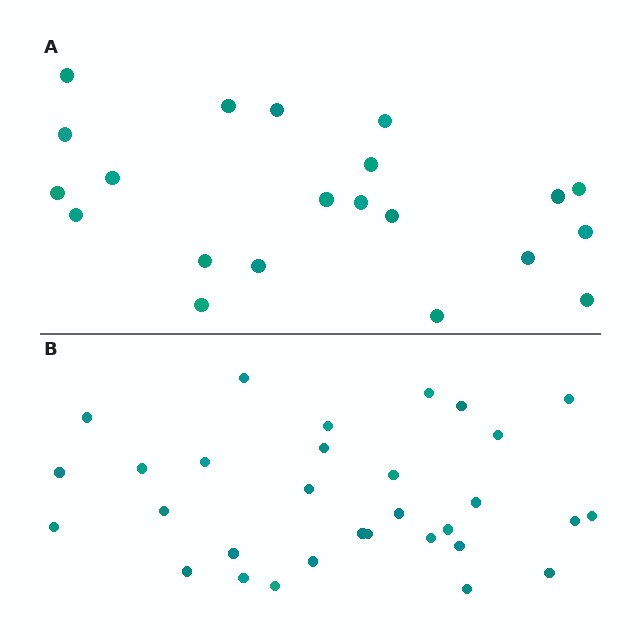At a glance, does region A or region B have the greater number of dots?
Region B (the bottom region) has more dots.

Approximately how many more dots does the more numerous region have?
Region B has roughly 10 or so more dots than region A.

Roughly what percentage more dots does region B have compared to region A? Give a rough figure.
About 50% more.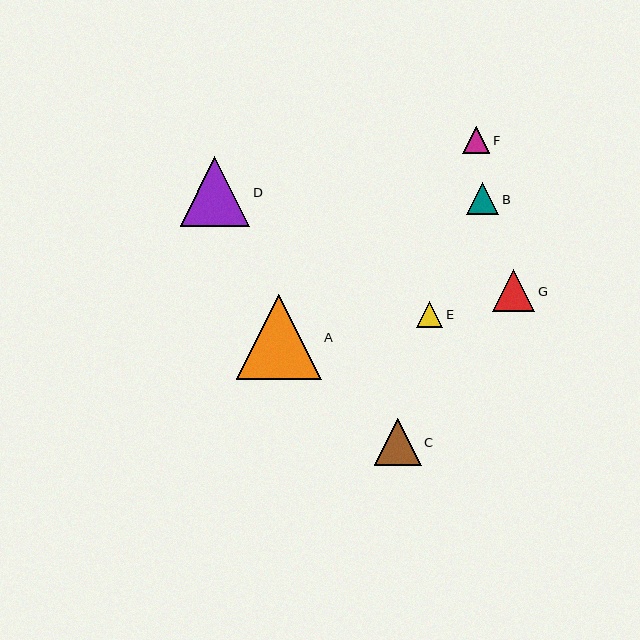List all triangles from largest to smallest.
From largest to smallest: A, D, C, G, B, F, E.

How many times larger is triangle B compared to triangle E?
Triangle B is approximately 1.2 times the size of triangle E.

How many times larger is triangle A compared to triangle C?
Triangle A is approximately 1.8 times the size of triangle C.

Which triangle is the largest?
Triangle A is the largest with a size of approximately 85 pixels.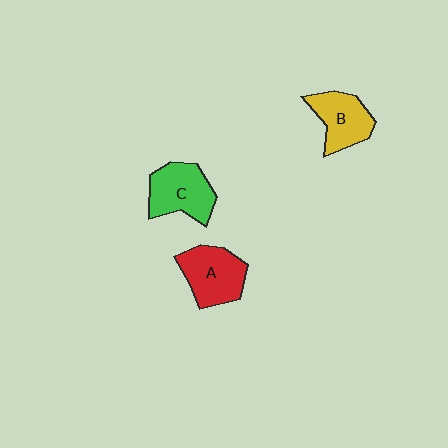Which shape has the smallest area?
Shape B (yellow).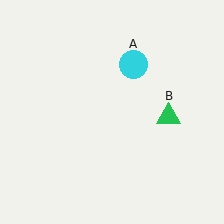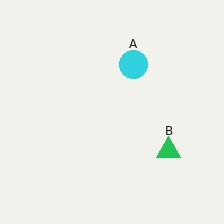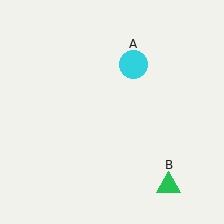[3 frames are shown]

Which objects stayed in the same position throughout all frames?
Cyan circle (object A) remained stationary.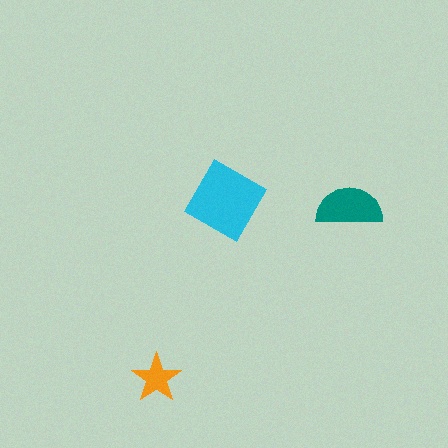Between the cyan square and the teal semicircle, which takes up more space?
The cyan square.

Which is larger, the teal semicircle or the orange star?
The teal semicircle.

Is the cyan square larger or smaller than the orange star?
Larger.